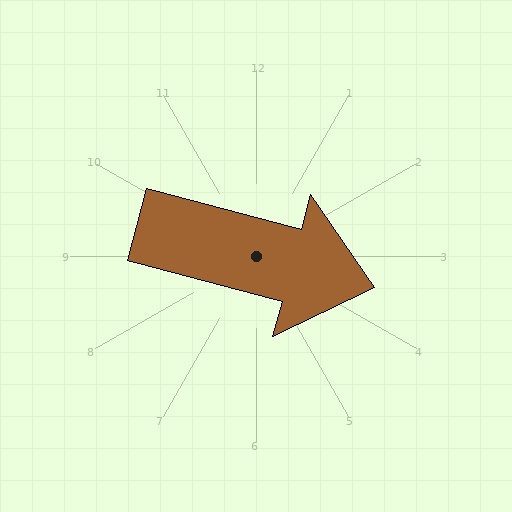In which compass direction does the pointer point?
East.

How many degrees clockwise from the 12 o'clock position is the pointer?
Approximately 105 degrees.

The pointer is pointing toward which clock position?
Roughly 3 o'clock.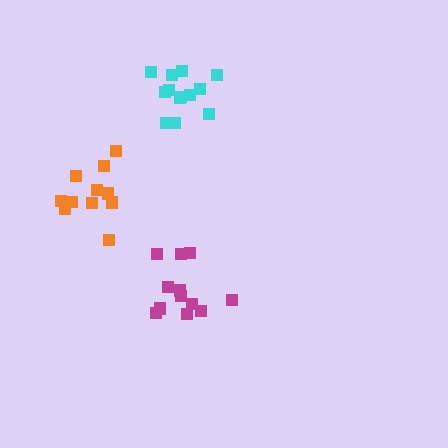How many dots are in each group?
Group 1: 12 dots, Group 2: 11 dots, Group 3: 13 dots (36 total).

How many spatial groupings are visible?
There are 3 spatial groupings.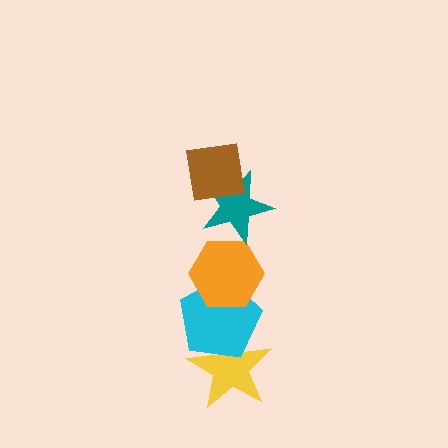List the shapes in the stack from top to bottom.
From top to bottom: the brown square, the teal star, the orange hexagon, the cyan pentagon, the yellow star.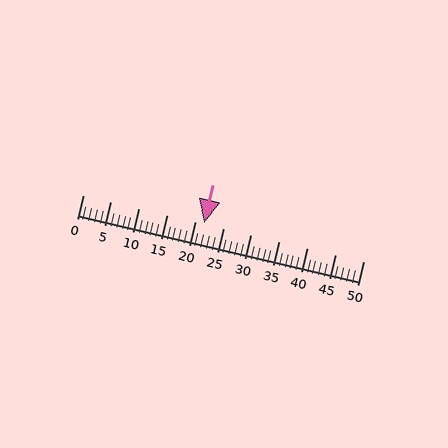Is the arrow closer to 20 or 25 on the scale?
The arrow is closer to 20.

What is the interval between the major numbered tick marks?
The major tick marks are spaced 5 units apart.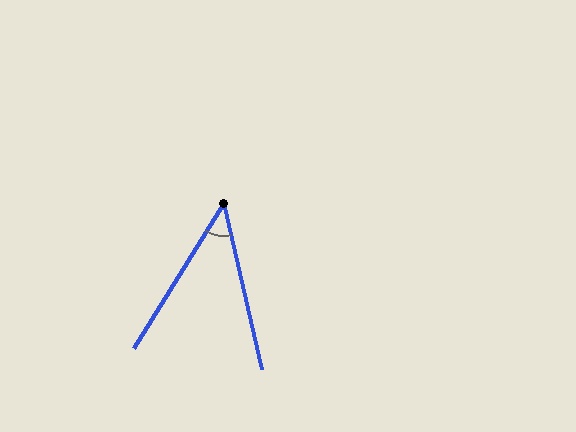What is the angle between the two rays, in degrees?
Approximately 45 degrees.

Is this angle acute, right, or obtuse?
It is acute.